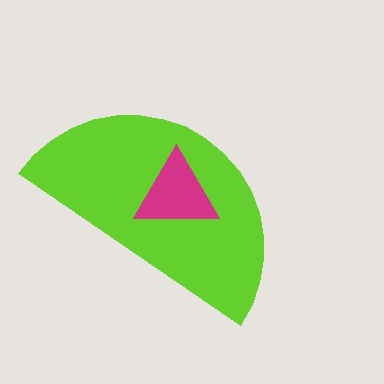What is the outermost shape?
The lime semicircle.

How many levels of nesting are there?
2.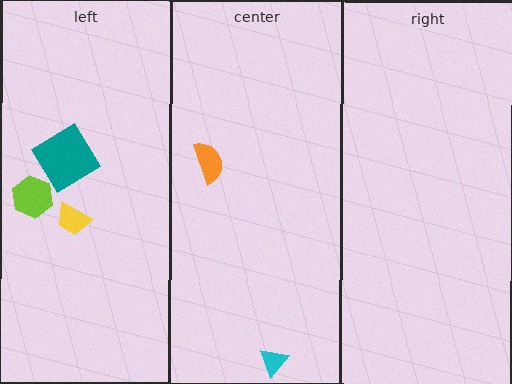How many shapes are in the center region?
2.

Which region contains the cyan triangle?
The center region.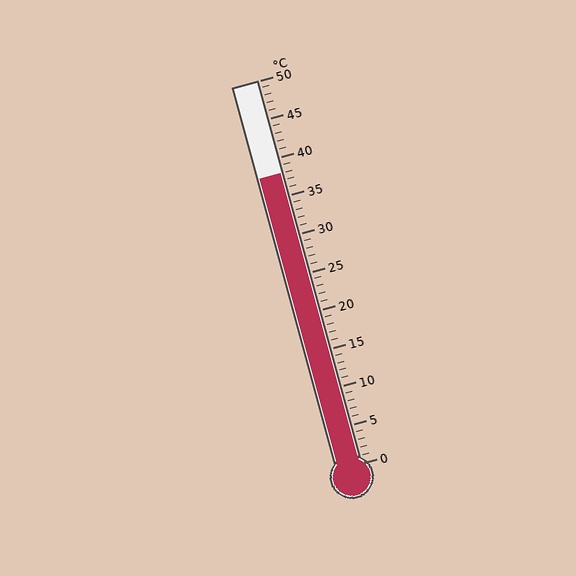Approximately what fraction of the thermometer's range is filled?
The thermometer is filled to approximately 75% of its range.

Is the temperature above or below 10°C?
The temperature is above 10°C.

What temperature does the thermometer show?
The thermometer shows approximately 38°C.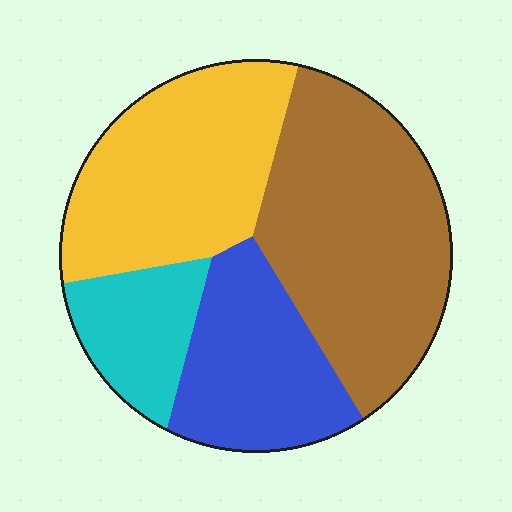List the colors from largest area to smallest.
From largest to smallest: brown, yellow, blue, cyan.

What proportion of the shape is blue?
Blue takes up about one fifth (1/5) of the shape.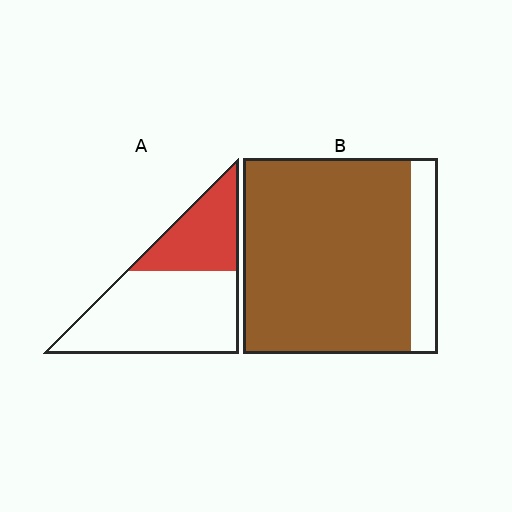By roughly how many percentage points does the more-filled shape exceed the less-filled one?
By roughly 55 percentage points (B over A).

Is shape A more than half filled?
No.